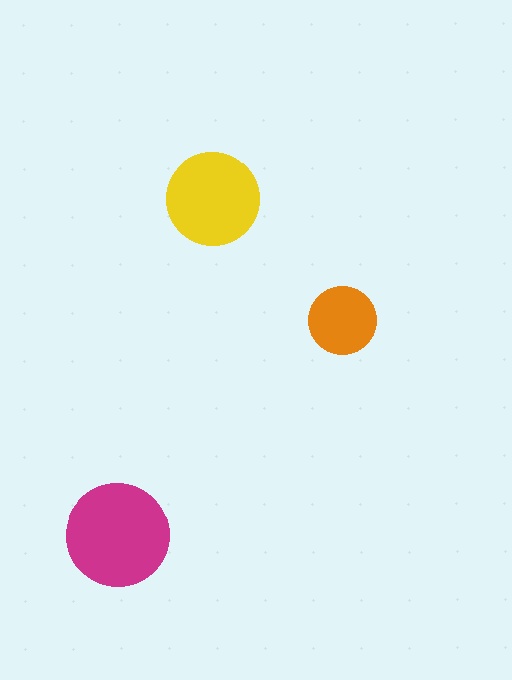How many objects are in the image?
There are 3 objects in the image.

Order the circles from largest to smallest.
the magenta one, the yellow one, the orange one.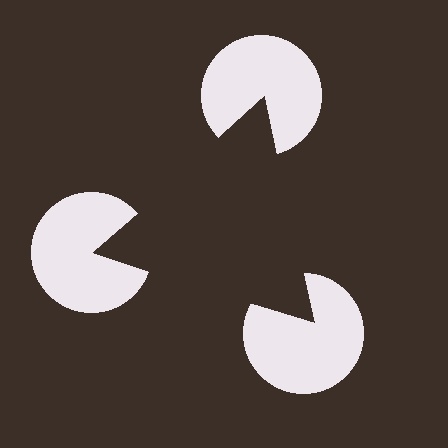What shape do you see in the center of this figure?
An illusory triangle — its edges are inferred from the aligned wedge cuts in the pac-man discs, not physically drawn.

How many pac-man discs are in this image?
There are 3 — one at each vertex of the illusory triangle.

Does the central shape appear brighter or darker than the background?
It typically appears slightly darker than the background, even though no actual brightness change is drawn.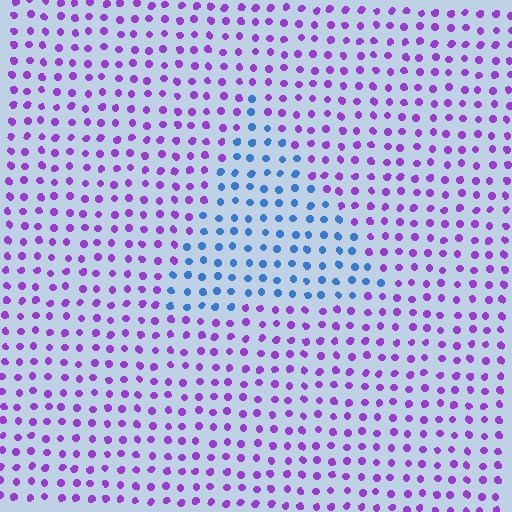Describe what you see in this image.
The image is filled with small purple elements in a uniform arrangement. A triangle-shaped region is visible where the elements are tinted to a slightly different hue, forming a subtle color boundary.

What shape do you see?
I see a triangle.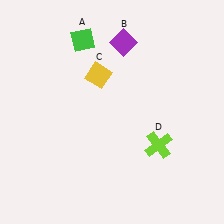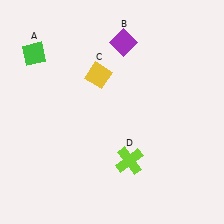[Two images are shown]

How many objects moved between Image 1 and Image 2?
2 objects moved between the two images.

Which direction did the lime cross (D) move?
The lime cross (D) moved left.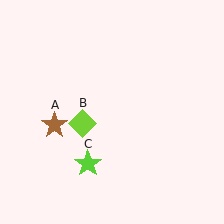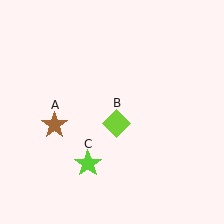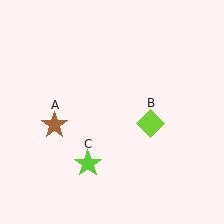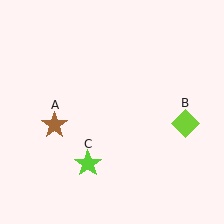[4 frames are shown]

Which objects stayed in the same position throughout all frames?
Brown star (object A) and lime star (object C) remained stationary.